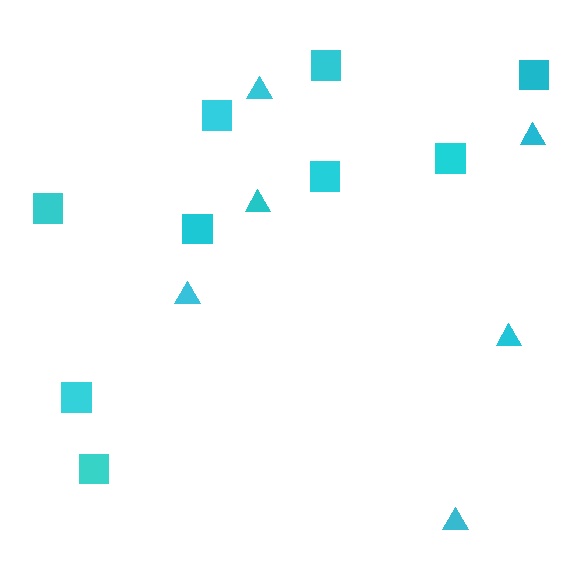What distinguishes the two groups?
There are 2 groups: one group of squares (9) and one group of triangles (6).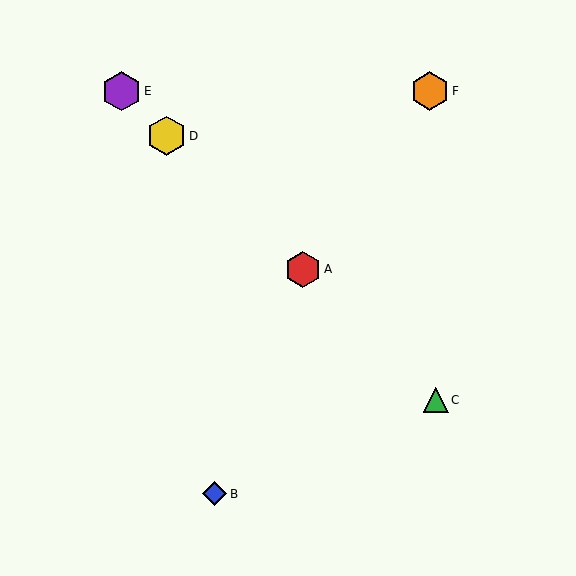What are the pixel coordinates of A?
Object A is at (303, 269).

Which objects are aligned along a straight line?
Objects A, C, D, E are aligned along a straight line.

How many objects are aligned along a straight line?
4 objects (A, C, D, E) are aligned along a straight line.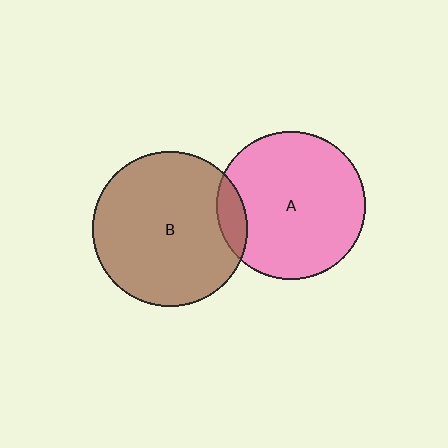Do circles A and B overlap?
Yes.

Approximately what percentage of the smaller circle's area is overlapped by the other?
Approximately 10%.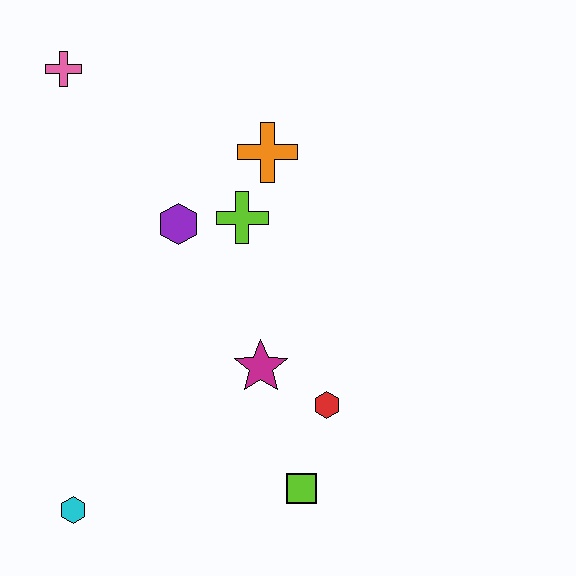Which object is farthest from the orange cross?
The cyan hexagon is farthest from the orange cross.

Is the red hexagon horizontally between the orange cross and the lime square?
No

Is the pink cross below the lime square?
No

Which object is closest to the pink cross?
The purple hexagon is closest to the pink cross.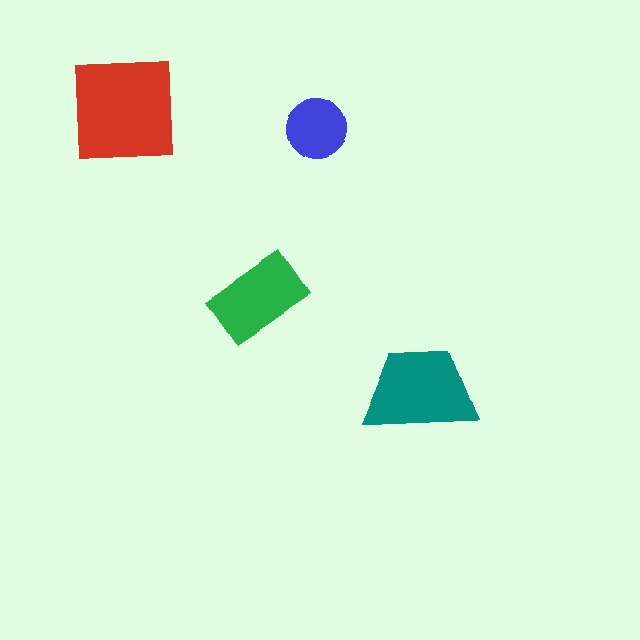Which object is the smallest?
The blue circle.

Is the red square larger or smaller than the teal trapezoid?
Larger.